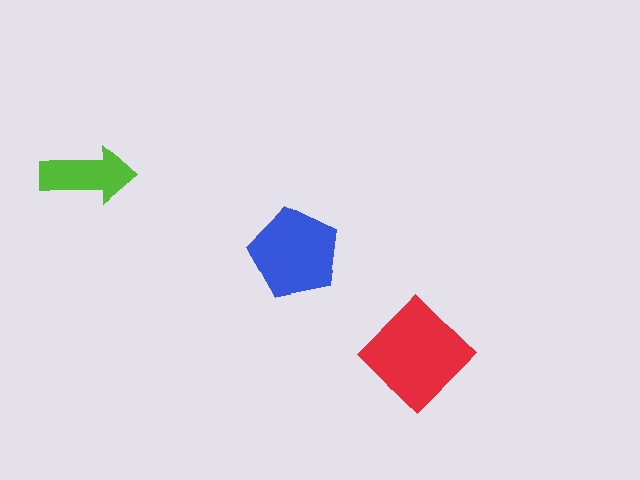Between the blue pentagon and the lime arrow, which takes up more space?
The blue pentagon.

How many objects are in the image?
There are 3 objects in the image.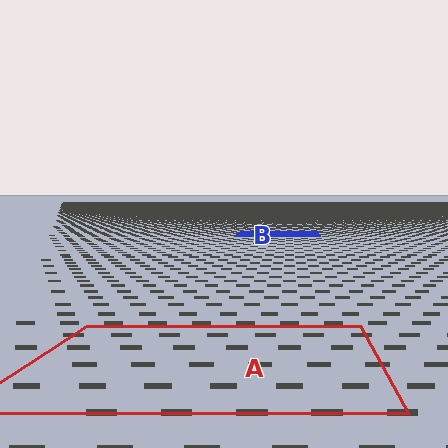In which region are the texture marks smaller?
The texture marks are smaller in region B, because it is farther away.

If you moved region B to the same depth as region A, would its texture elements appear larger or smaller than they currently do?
They would appear larger. At a closer depth, the same texture elements are projected at a bigger on-screen size.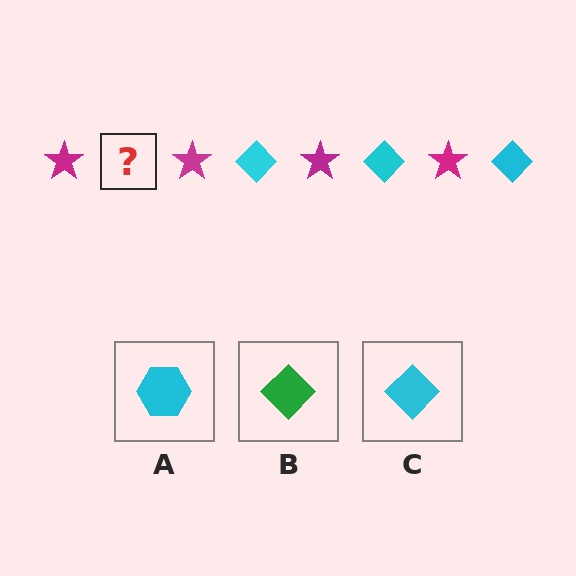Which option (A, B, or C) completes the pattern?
C.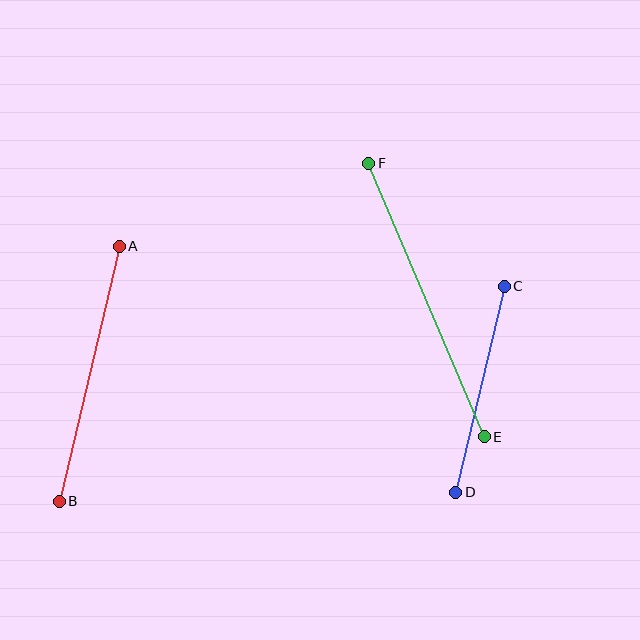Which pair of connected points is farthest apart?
Points E and F are farthest apart.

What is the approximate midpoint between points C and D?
The midpoint is at approximately (480, 389) pixels.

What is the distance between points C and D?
The distance is approximately 212 pixels.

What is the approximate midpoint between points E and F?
The midpoint is at approximately (427, 300) pixels.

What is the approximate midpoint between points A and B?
The midpoint is at approximately (89, 374) pixels.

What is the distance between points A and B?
The distance is approximately 262 pixels.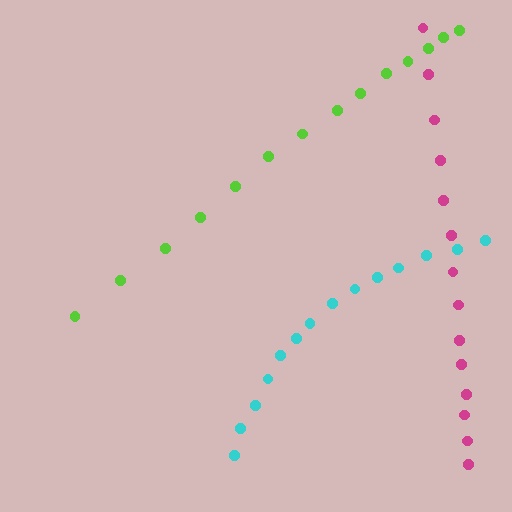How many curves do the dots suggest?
There are 3 distinct paths.